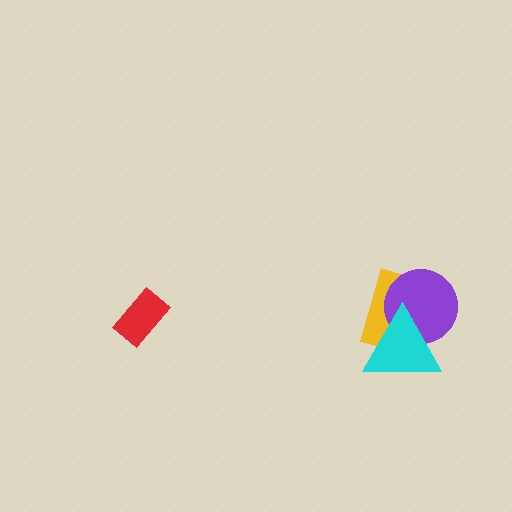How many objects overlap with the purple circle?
2 objects overlap with the purple circle.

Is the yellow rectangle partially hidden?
Yes, it is partially covered by another shape.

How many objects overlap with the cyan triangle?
2 objects overlap with the cyan triangle.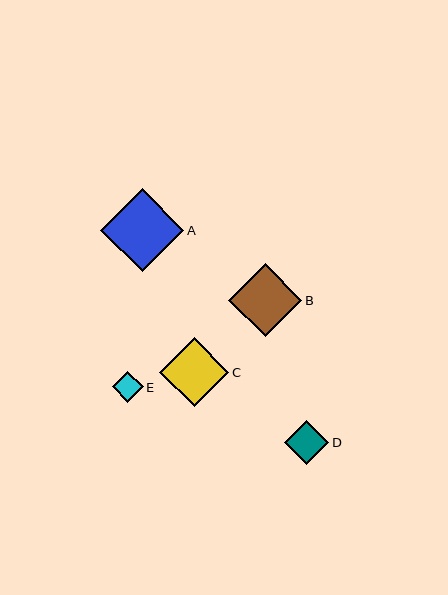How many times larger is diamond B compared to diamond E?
Diamond B is approximately 2.4 times the size of diamond E.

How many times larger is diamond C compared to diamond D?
Diamond C is approximately 1.6 times the size of diamond D.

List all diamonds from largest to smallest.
From largest to smallest: A, B, C, D, E.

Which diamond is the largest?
Diamond A is the largest with a size of approximately 83 pixels.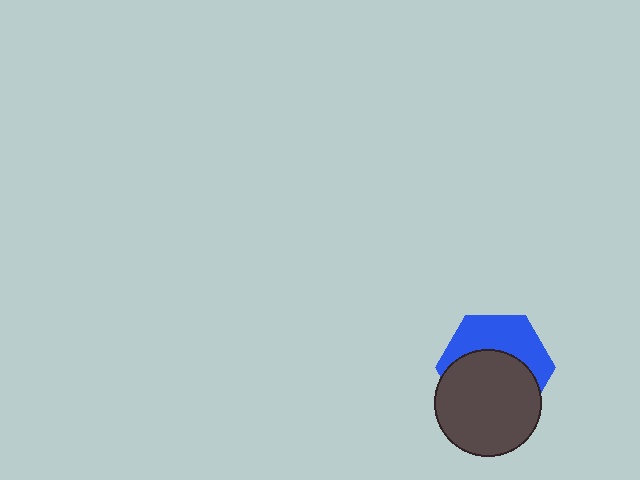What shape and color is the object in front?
The object in front is a dark gray circle.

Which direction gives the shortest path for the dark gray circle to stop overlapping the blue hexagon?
Moving down gives the shortest separation.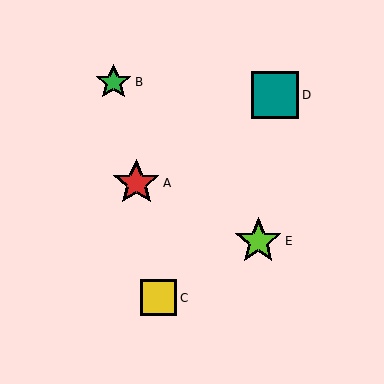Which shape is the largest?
The red star (labeled A) is the largest.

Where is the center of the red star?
The center of the red star is at (136, 183).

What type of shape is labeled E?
Shape E is a lime star.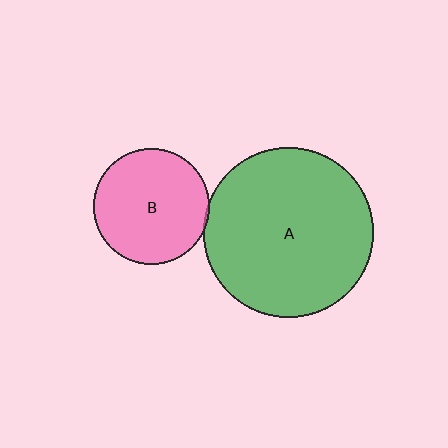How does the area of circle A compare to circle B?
Approximately 2.1 times.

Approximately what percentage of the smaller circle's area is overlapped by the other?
Approximately 5%.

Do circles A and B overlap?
Yes.